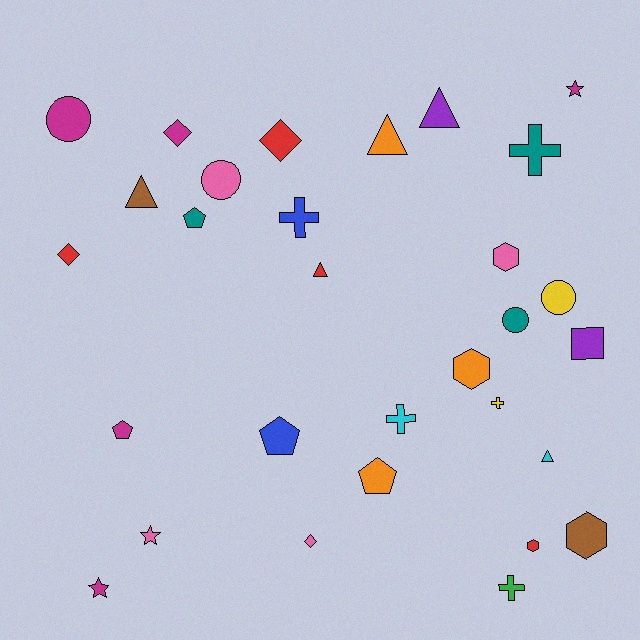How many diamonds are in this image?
There are 4 diamonds.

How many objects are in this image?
There are 30 objects.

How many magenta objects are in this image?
There are 5 magenta objects.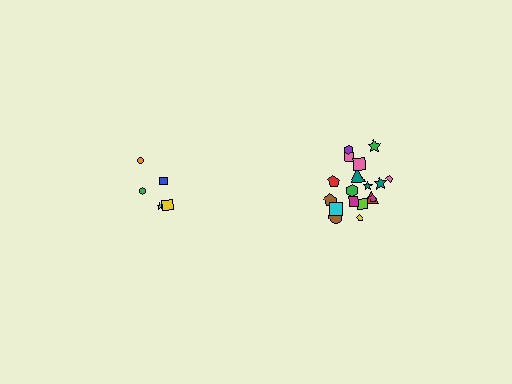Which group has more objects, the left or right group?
The right group.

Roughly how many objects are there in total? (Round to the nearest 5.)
Roughly 25 objects in total.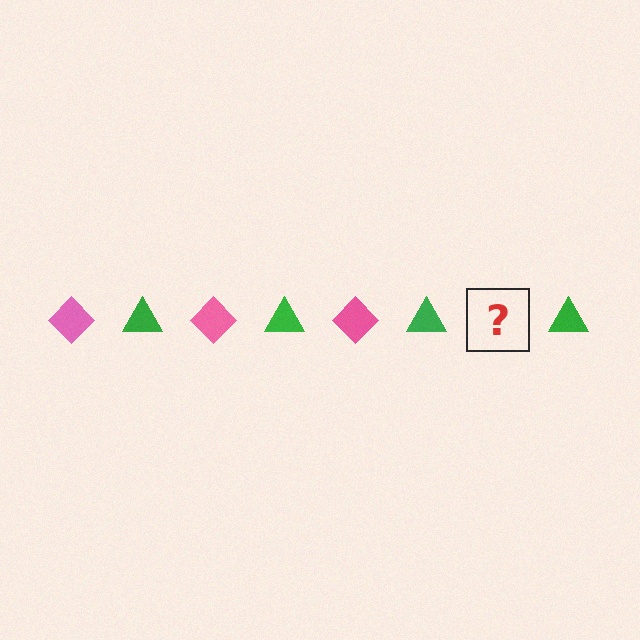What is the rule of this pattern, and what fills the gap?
The rule is that the pattern alternates between pink diamond and green triangle. The gap should be filled with a pink diamond.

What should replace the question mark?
The question mark should be replaced with a pink diamond.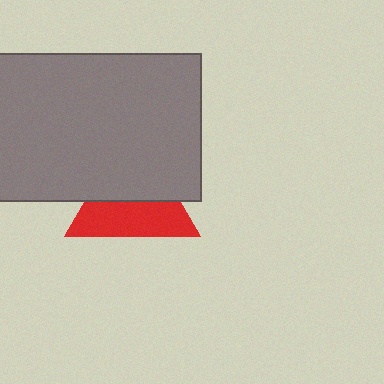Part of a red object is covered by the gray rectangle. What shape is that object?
It is a triangle.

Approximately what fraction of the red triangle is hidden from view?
Roughly 49% of the red triangle is hidden behind the gray rectangle.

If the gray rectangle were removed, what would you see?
You would see the complete red triangle.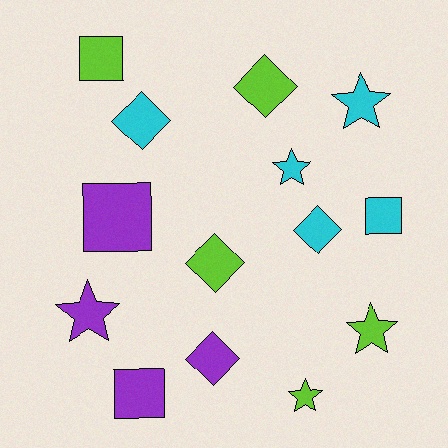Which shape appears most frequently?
Diamond, with 5 objects.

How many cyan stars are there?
There are 2 cyan stars.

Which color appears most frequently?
Cyan, with 5 objects.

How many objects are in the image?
There are 14 objects.